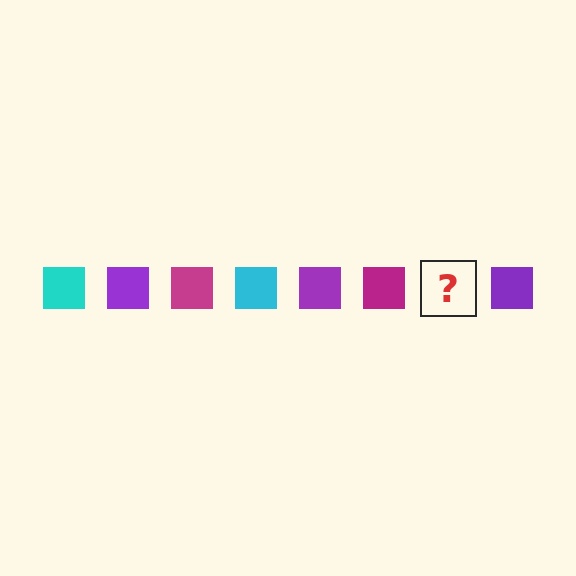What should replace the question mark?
The question mark should be replaced with a cyan square.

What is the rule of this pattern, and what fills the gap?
The rule is that the pattern cycles through cyan, purple, magenta squares. The gap should be filled with a cyan square.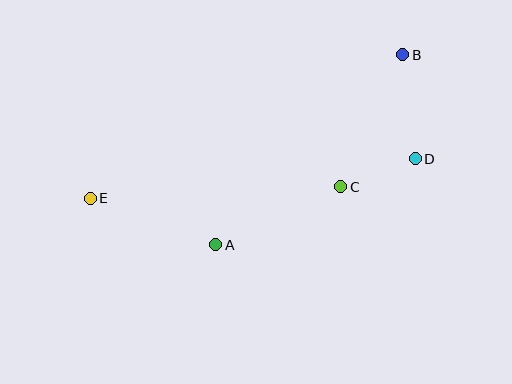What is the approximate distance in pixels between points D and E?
The distance between D and E is approximately 327 pixels.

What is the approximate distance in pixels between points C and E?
The distance between C and E is approximately 251 pixels.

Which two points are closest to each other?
Points C and D are closest to each other.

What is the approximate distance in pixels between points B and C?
The distance between B and C is approximately 146 pixels.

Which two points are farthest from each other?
Points B and E are farthest from each other.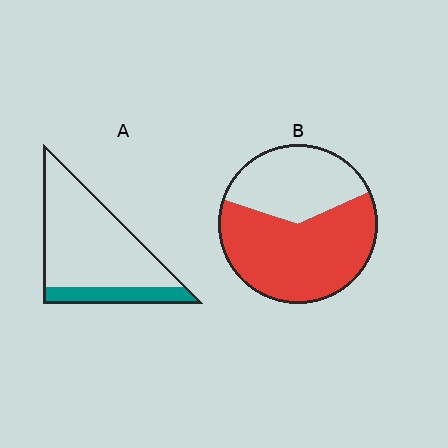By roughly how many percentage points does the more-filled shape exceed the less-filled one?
By roughly 40 percentage points (B over A).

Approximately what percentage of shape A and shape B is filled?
A is approximately 20% and B is approximately 60%.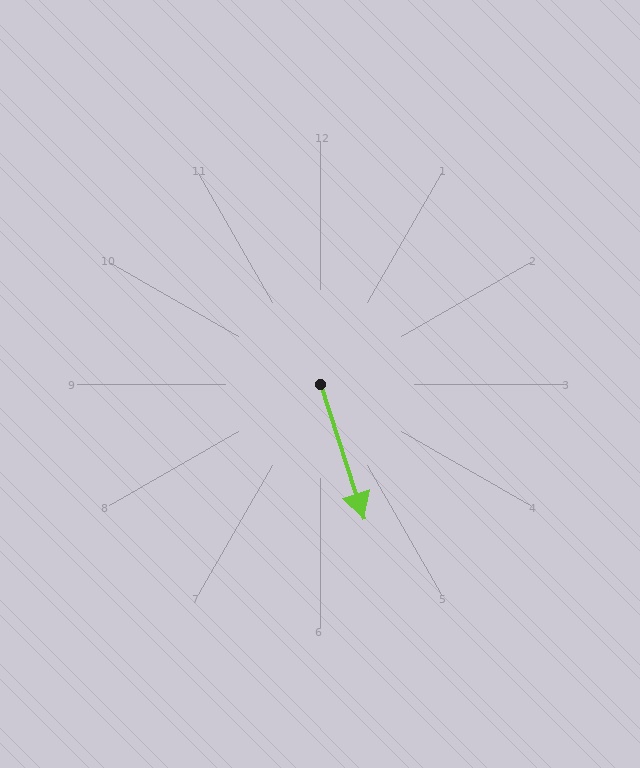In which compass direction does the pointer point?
South.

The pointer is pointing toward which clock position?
Roughly 5 o'clock.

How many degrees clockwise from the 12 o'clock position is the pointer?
Approximately 162 degrees.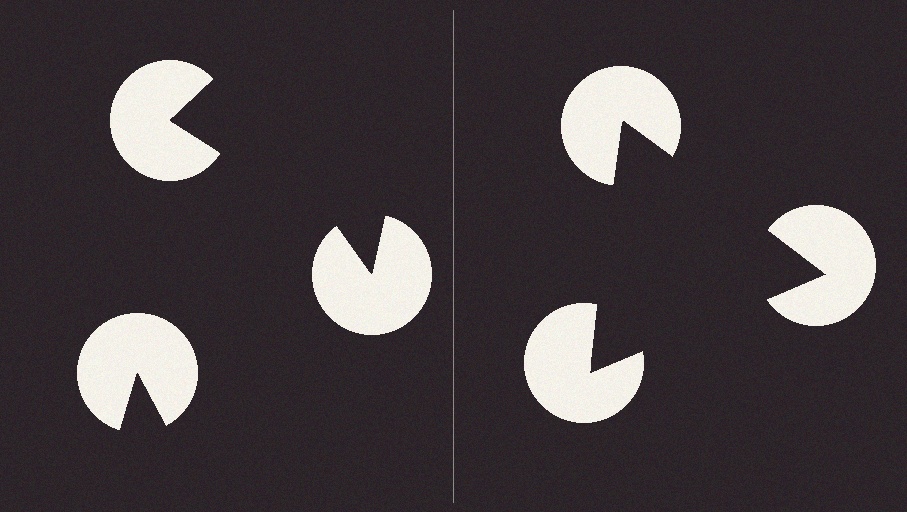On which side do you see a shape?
An illusory triangle appears on the right side. On the left side the wedge cuts are rotated, so no coherent shape forms.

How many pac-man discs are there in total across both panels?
6 — 3 on each side.